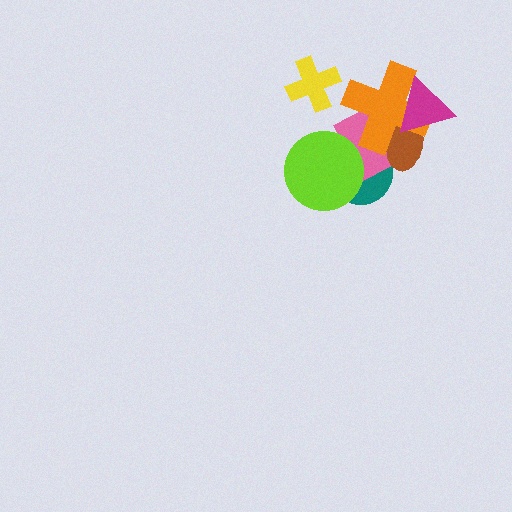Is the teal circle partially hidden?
Yes, it is partially covered by another shape.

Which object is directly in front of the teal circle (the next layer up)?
The pink square is directly in front of the teal circle.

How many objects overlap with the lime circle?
2 objects overlap with the lime circle.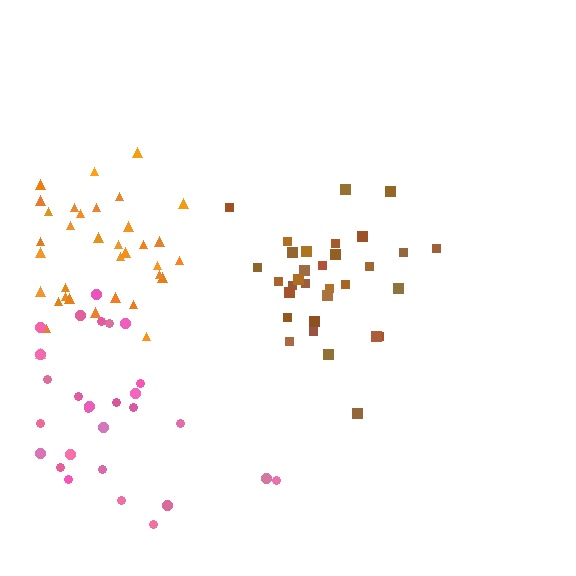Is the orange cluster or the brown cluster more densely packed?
Orange.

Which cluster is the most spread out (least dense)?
Pink.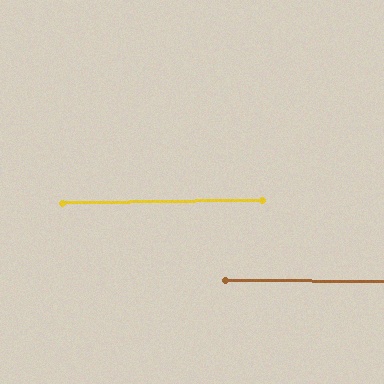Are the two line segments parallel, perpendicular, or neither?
Parallel — their directions differ by only 1.7°.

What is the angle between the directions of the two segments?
Approximately 2 degrees.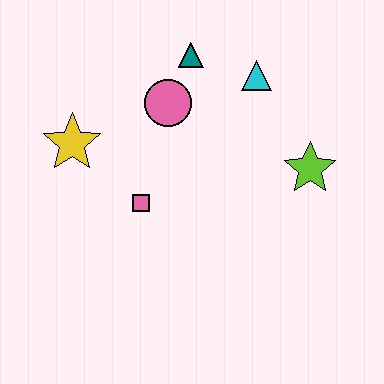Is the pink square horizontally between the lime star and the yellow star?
Yes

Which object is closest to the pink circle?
The teal triangle is closest to the pink circle.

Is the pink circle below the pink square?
No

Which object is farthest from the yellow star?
The lime star is farthest from the yellow star.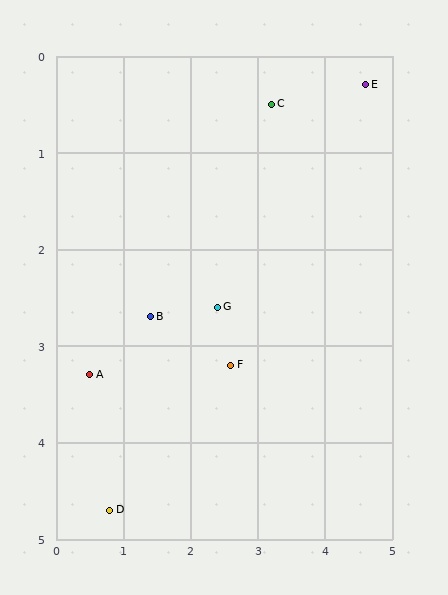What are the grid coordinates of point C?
Point C is at approximately (3.2, 0.5).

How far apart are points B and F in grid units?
Points B and F are about 1.3 grid units apart.